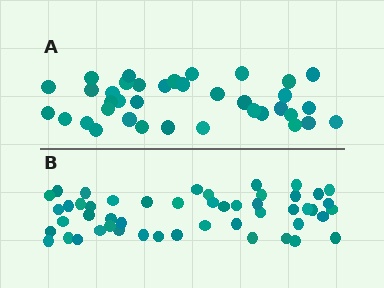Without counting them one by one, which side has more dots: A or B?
Region B (the bottom region) has more dots.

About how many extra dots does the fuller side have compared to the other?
Region B has approximately 15 more dots than region A.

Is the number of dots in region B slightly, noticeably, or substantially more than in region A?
Region B has noticeably more, but not dramatically so. The ratio is roughly 1.4 to 1.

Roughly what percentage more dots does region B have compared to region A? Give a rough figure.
About 35% more.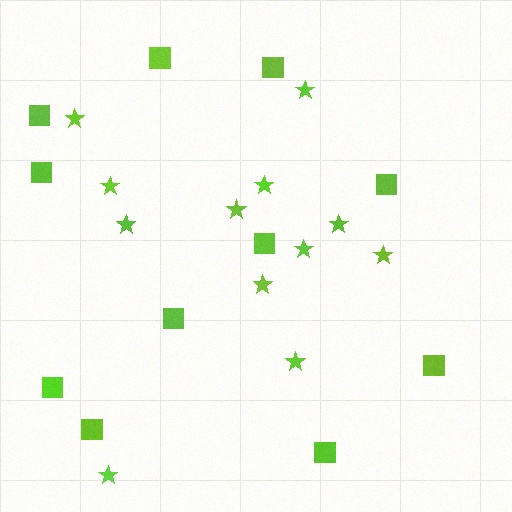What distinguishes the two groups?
There are 2 groups: one group of squares (11) and one group of stars (12).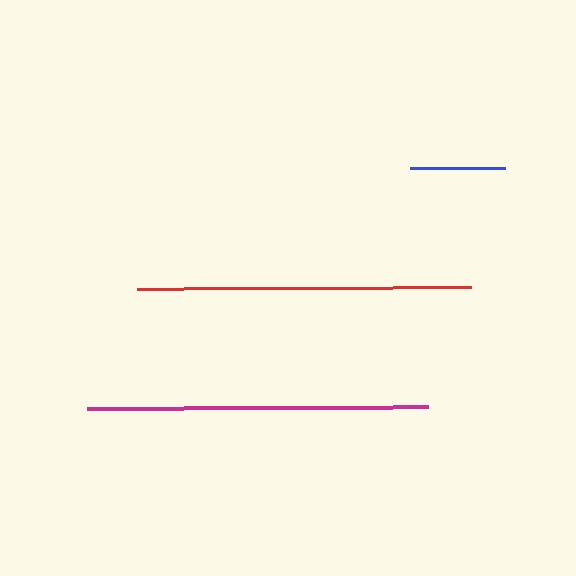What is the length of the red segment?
The red segment is approximately 334 pixels long.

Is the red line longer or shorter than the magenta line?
The magenta line is longer than the red line.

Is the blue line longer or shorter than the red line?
The red line is longer than the blue line.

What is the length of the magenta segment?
The magenta segment is approximately 341 pixels long.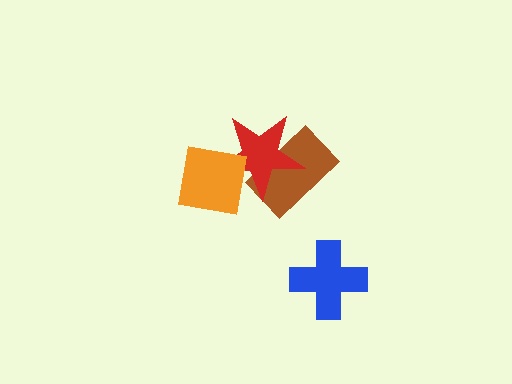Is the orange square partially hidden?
No, no other shape covers it.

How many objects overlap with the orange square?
1 object overlaps with the orange square.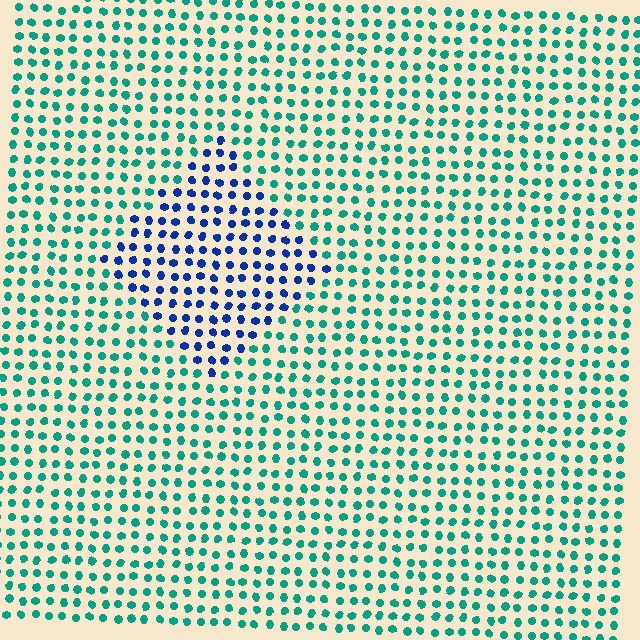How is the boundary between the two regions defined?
The boundary is defined purely by a slight shift in hue (about 56 degrees). Spacing, size, and orientation are identical on both sides.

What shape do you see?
I see a diamond.